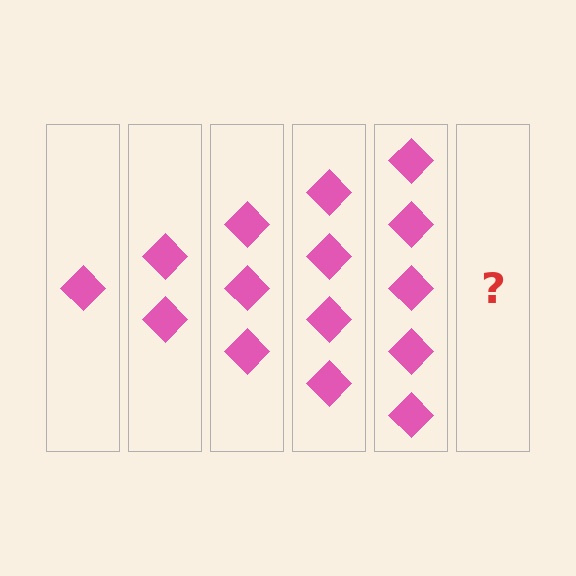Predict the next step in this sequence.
The next step is 6 diamonds.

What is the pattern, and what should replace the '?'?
The pattern is that each step adds one more diamond. The '?' should be 6 diamonds.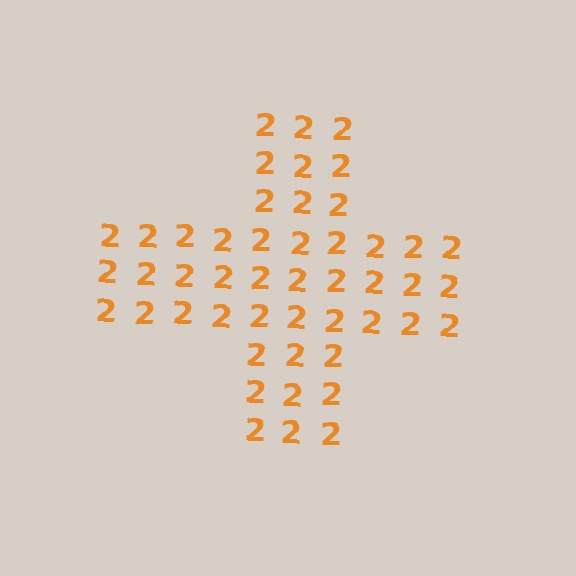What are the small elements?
The small elements are digit 2's.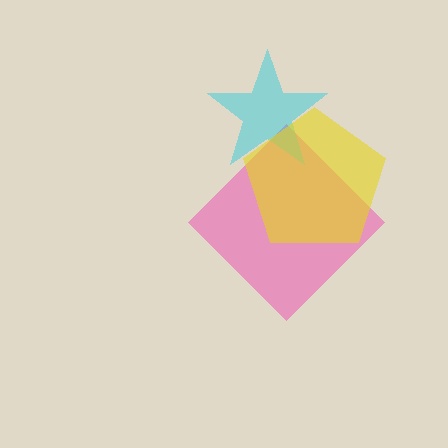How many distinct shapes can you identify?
There are 3 distinct shapes: a pink diamond, a cyan star, a yellow pentagon.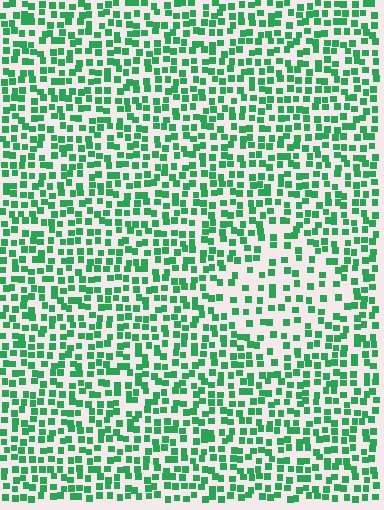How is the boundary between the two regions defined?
The boundary is defined by a change in element density (approximately 1.8x ratio). All elements are the same color, size, and shape.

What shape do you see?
I see a diamond.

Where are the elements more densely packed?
The elements are more densely packed outside the diamond boundary.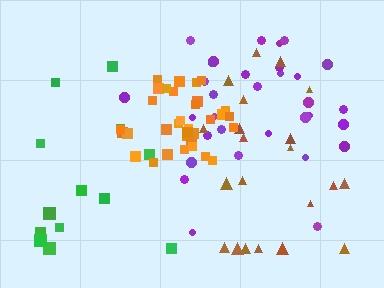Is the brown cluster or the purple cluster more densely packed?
Purple.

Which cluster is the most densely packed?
Orange.